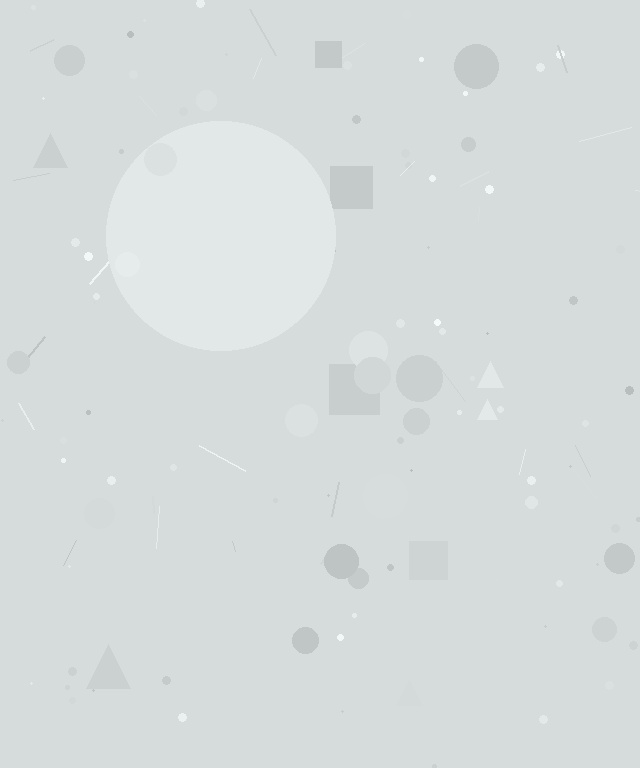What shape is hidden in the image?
A circle is hidden in the image.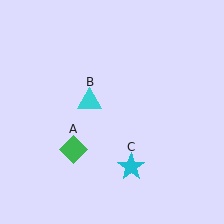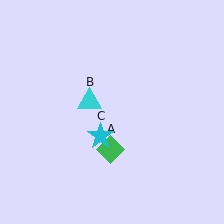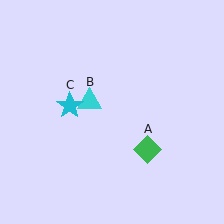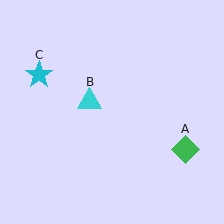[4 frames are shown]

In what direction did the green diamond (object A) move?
The green diamond (object A) moved right.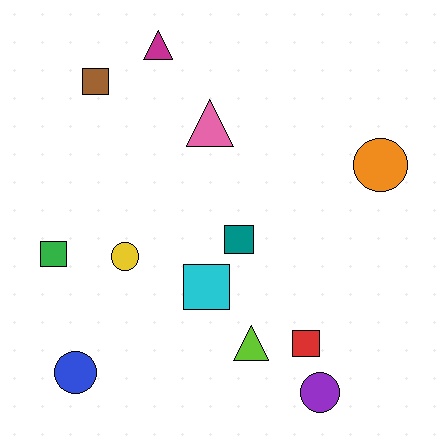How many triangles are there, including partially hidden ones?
There are 3 triangles.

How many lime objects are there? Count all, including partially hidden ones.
There is 1 lime object.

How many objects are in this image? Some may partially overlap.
There are 12 objects.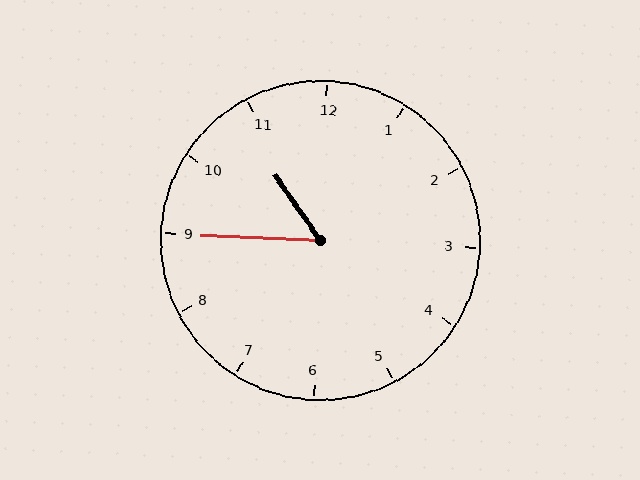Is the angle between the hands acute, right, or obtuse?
It is acute.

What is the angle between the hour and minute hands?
Approximately 52 degrees.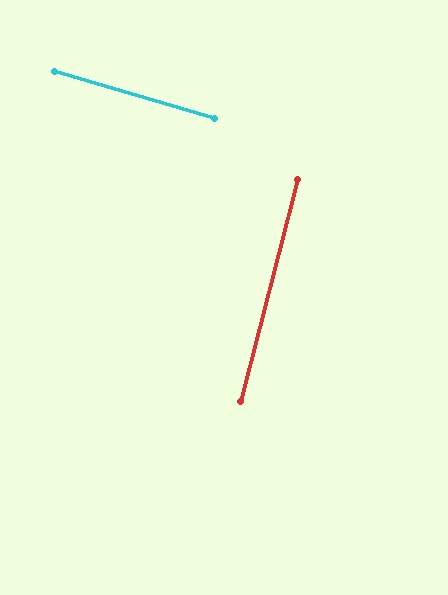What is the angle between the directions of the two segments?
Approximately 88 degrees.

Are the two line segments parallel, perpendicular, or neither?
Perpendicular — they meet at approximately 88°.